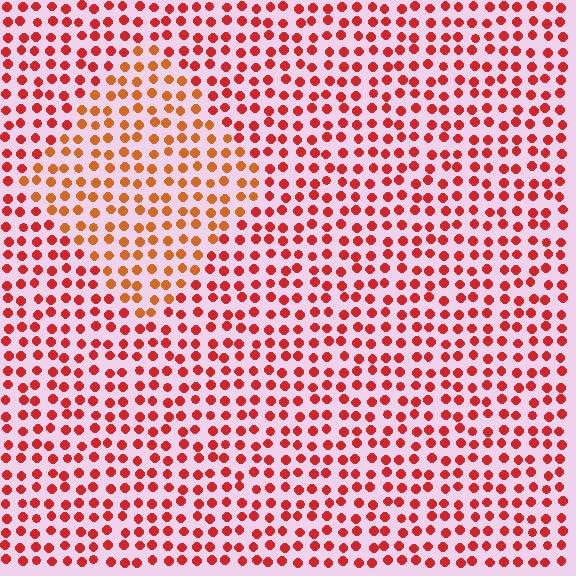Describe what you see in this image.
The image is filled with small red elements in a uniform arrangement. A diamond-shaped region is visible where the elements are tinted to a slightly different hue, forming a subtle color boundary.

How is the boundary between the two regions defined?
The boundary is defined purely by a slight shift in hue (about 26 degrees). Spacing, size, and orientation are identical on both sides.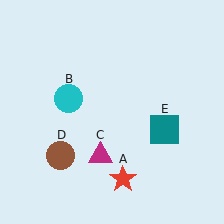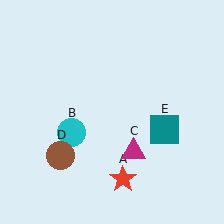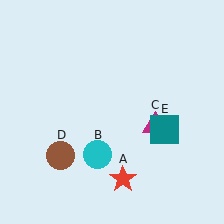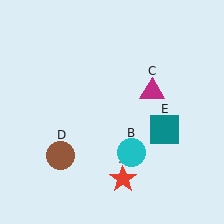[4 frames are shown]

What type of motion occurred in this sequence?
The cyan circle (object B), magenta triangle (object C) rotated counterclockwise around the center of the scene.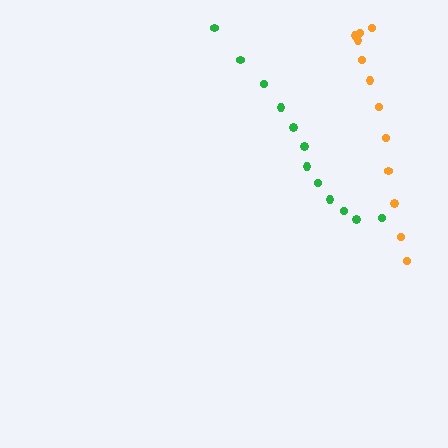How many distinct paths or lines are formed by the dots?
There are 2 distinct paths.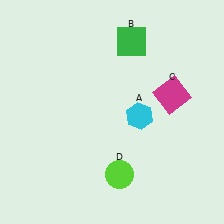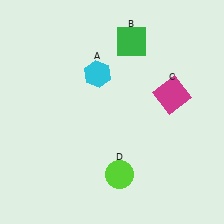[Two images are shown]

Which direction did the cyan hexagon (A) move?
The cyan hexagon (A) moved up.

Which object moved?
The cyan hexagon (A) moved up.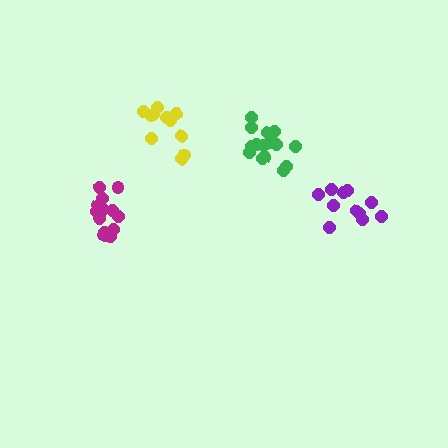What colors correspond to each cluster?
The clusters are colored: purple, yellow, green, magenta.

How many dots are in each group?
Group 1: 11 dots, Group 2: 11 dots, Group 3: 15 dots, Group 4: 14 dots (51 total).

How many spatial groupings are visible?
There are 4 spatial groupings.